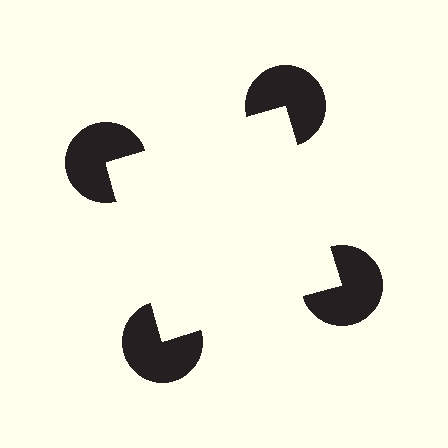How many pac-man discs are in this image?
There are 4 — one at each vertex of the illusory square.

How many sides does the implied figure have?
4 sides.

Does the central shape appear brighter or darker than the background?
It typically appears slightly brighter than the background, even though no actual brightness change is drawn.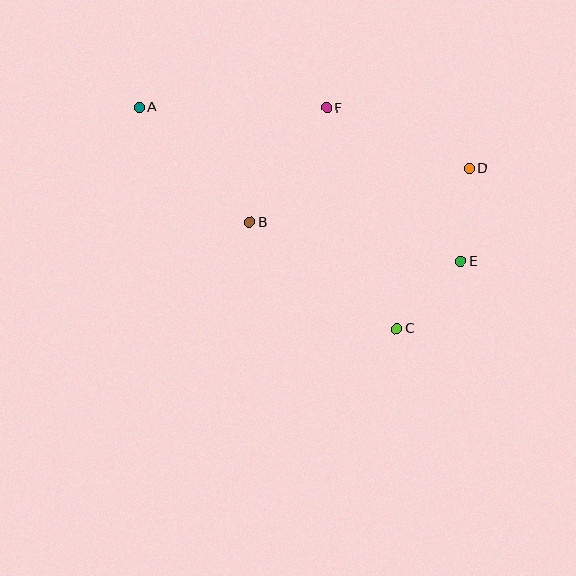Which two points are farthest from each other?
Points A and E are farthest from each other.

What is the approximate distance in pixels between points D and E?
The distance between D and E is approximately 93 pixels.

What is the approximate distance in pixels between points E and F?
The distance between E and F is approximately 203 pixels.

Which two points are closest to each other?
Points C and E are closest to each other.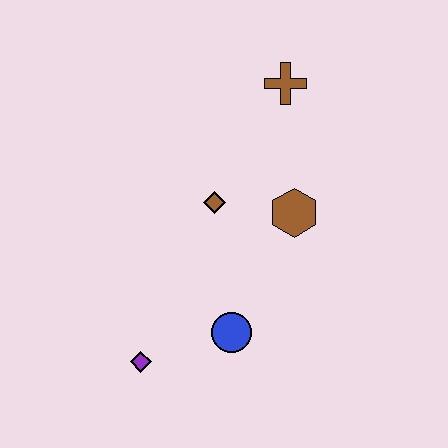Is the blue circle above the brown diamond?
No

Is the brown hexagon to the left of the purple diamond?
No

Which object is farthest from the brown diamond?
The purple diamond is farthest from the brown diamond.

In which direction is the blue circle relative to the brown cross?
The blue circle is below the brown cross.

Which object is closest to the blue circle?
The purple diamond is closest to the blue circle.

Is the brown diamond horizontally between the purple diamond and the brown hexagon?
Yes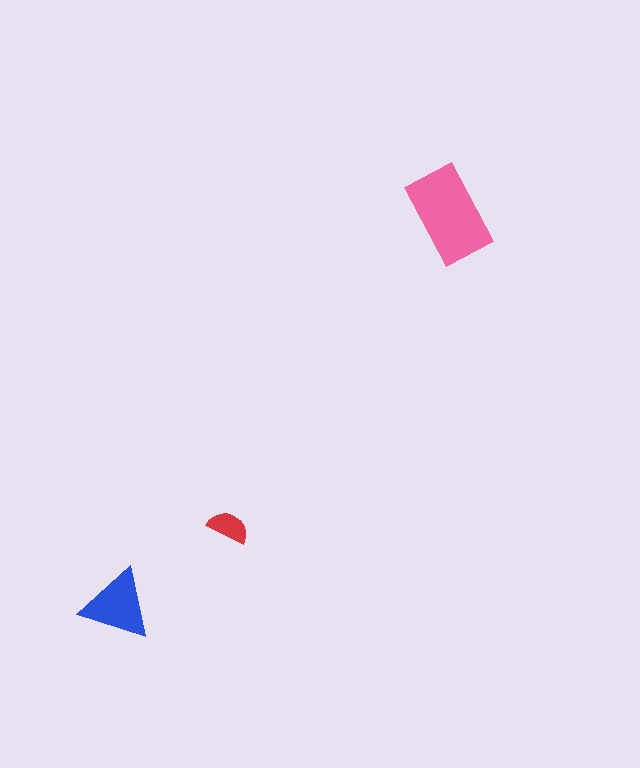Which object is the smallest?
The red semicircle.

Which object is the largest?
The pink rectangle.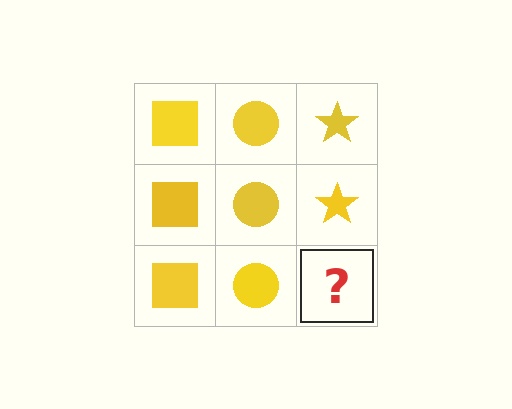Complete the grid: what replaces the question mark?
The question mark should be replaced with a yellow star.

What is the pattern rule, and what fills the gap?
The rule is that each column has a consistent shape. The gap should be filled with a yellow star.